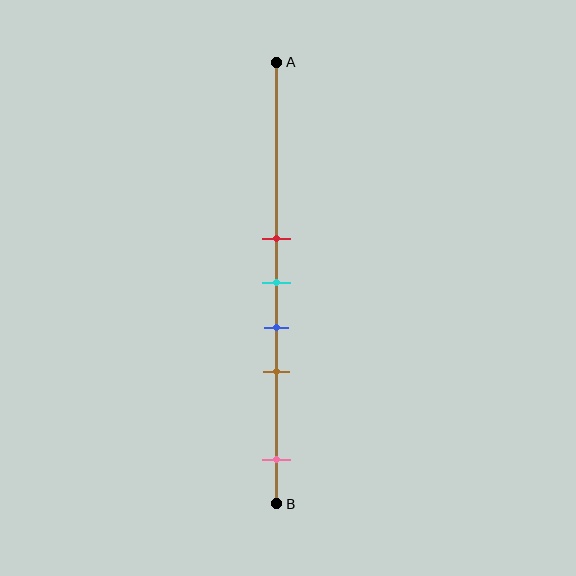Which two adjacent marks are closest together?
The red and cyan marks are the closest adjacent pair.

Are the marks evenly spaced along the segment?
No, the marks are not evenly spaced.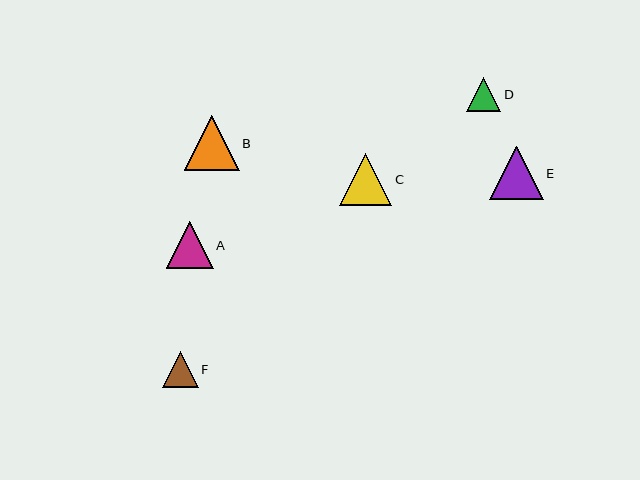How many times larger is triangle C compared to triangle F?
Triangle C is approximately 1.5 times the size of triangle F.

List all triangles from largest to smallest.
From largest to smallest: B, E, C, A, F, D.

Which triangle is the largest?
Triangle B is the largest with a size of approximately 55 pixels.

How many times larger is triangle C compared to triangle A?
Triangle C is approximately 1.1 times the size of triangle A.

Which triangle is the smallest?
Triangle D is the smallest with a size of approximately 34 pixels.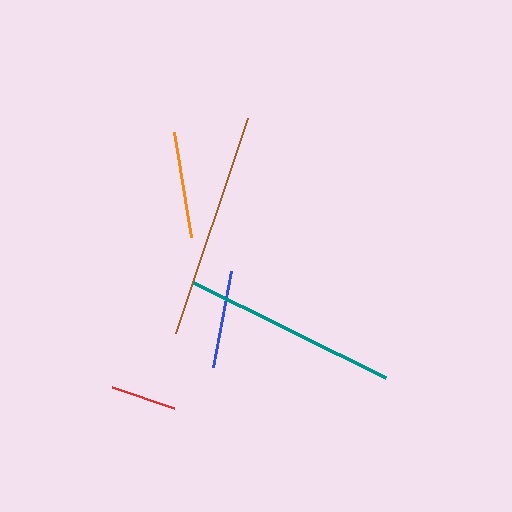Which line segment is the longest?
The brown line is the longest at approximately 226 pixels.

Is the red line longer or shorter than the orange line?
The orange line is longer than the red line.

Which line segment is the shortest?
The red line is the shortest at approximately 65 pixels.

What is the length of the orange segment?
The orange segment is approximately 106 pixels long.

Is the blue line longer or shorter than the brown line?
The brown line is longer than the blue line.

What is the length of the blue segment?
The blue segment is approximately 98 pixels long.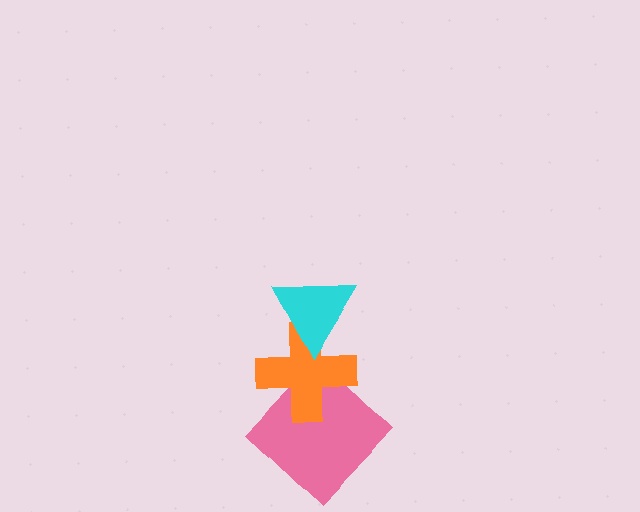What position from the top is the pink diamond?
The pink diamond is 3rd from the top.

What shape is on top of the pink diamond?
The orange cross is on top of the pink diamond.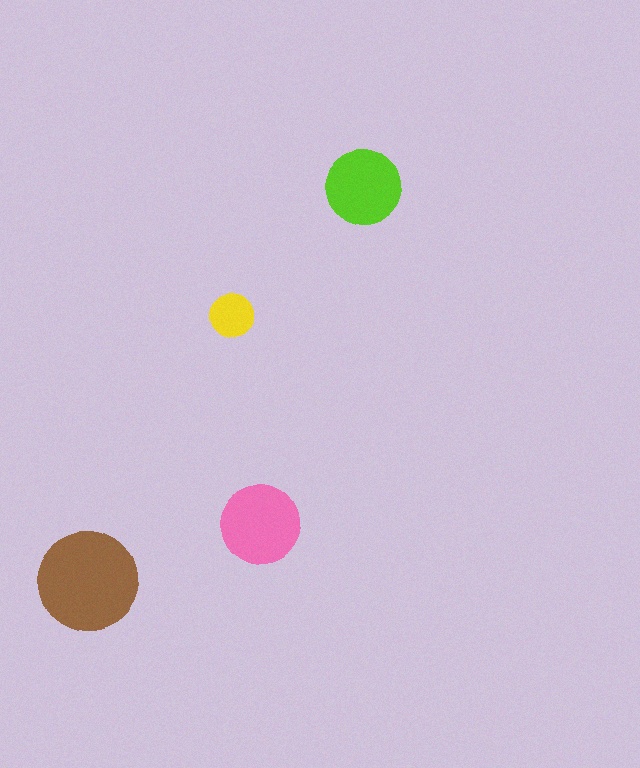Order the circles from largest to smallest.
the brown one, the pink one, the lime one, the yellow one.